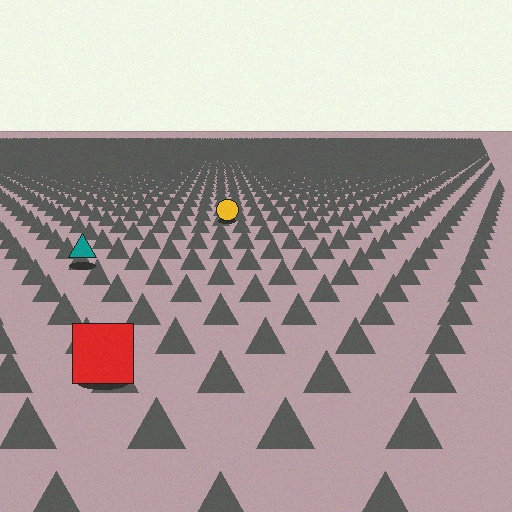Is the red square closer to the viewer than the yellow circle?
Yes. The red square is closer — you can tell from the texture gradient: the ground texture is coarser near it.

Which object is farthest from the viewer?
The yellow circle is farthest from the viewer. It appears smaller and the ground texture around it is denser.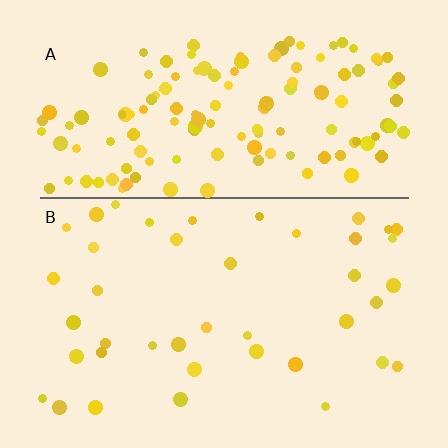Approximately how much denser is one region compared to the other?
Approximately 3.4× — region A over region B.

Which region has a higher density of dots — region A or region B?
A (the top).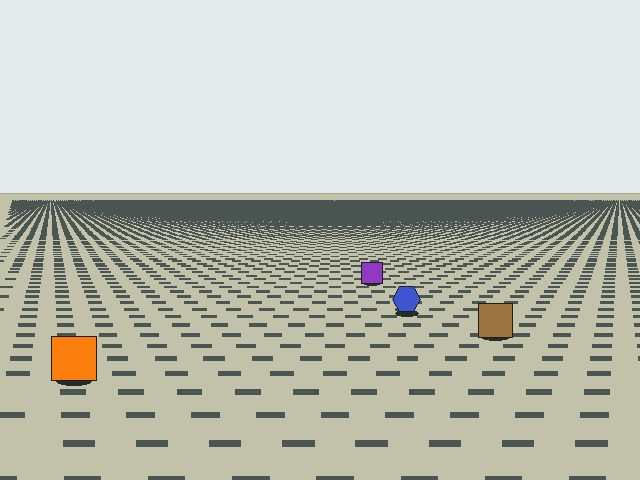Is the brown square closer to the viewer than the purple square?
Yes. The brown square is closer — you can tell from the texture gradient: the ground texture is coarser near it.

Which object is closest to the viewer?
The orange square is closest. The texture marks near it are larger and more spread out.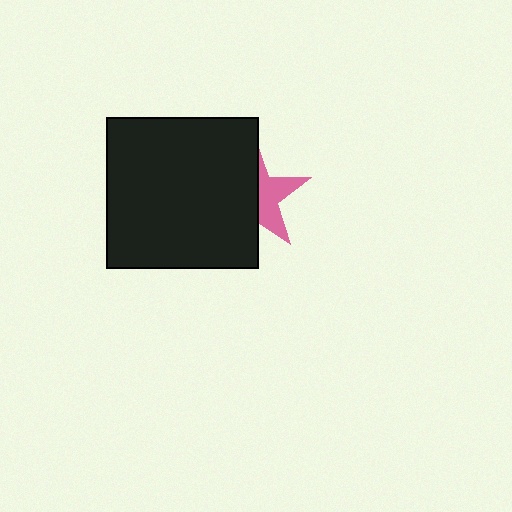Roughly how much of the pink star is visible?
A small part of it is visible (roughly 41%).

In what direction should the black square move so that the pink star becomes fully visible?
The black square should move left. That is the shortest direction to clear the overlap and leave the pink star fully visible.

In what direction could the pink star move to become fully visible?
The pink star could move right. That would shift it out from behind the black square entirely.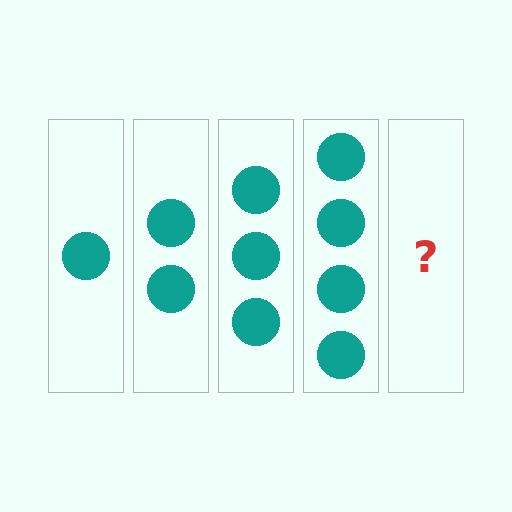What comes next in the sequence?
The next element should be 5 circles.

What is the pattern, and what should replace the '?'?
The pattern is that each step adds one more circle. The '?' should be 5 circles.